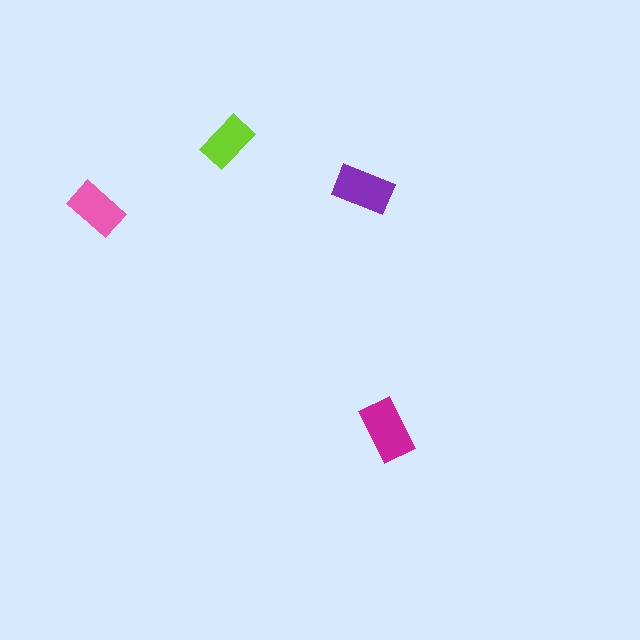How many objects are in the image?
There are 4 objects in the image.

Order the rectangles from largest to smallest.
the magenta one, the purple one, the pink one, the lime one.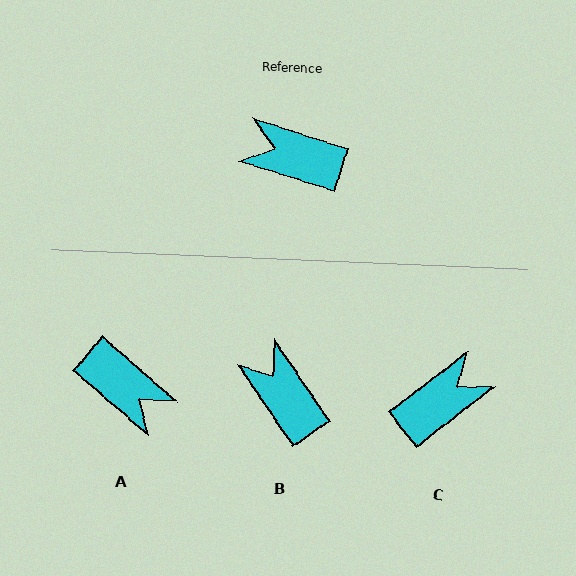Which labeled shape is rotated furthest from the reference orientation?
A, about 157 degrees away.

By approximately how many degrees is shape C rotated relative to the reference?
Approximately 125 degrees clockwise.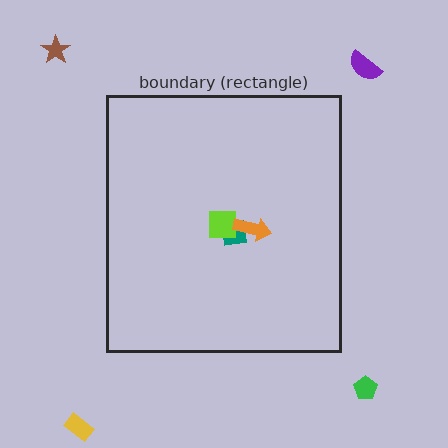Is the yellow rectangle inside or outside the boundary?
Outside.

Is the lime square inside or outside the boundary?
Inside.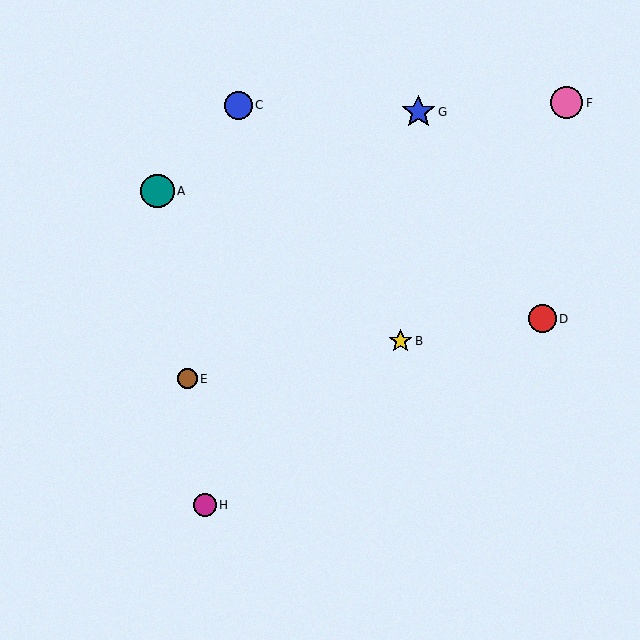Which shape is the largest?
The blue star (labeled G) is the largest.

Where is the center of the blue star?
The center of the blue star is at (418, 112).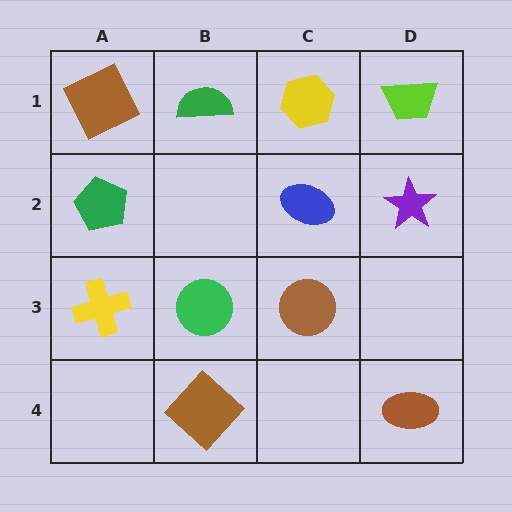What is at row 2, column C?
A blue ellipse.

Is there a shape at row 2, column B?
No, that cell is empty.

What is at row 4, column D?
A brown ellipse.